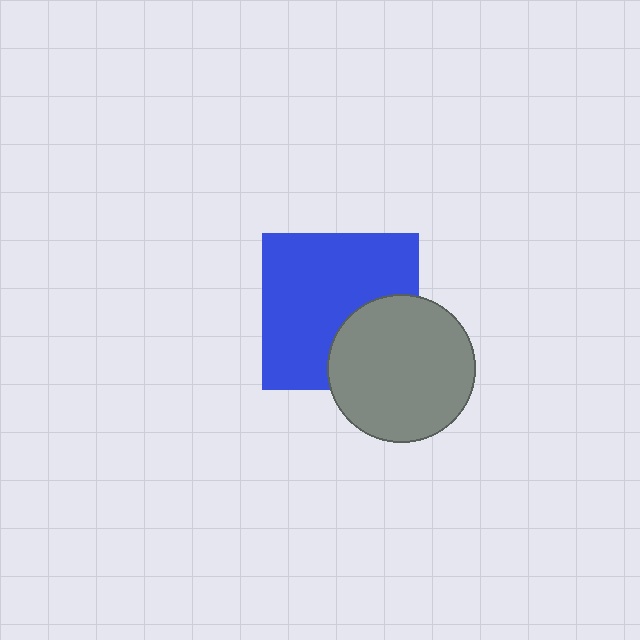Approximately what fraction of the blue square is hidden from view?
Roughly 31% of the blue square is hidden behind the gray circle.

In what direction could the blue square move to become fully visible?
The blue square could move toward the upper-left. That would shift it out from behind the gray circle entirely.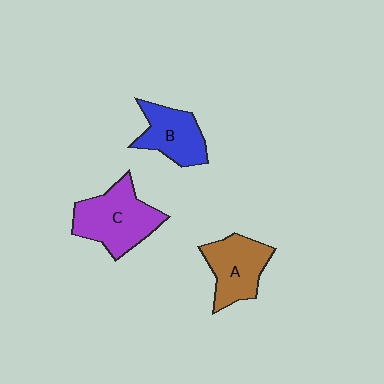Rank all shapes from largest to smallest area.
From largest to smallest: C (purple), A (brown), B (blue).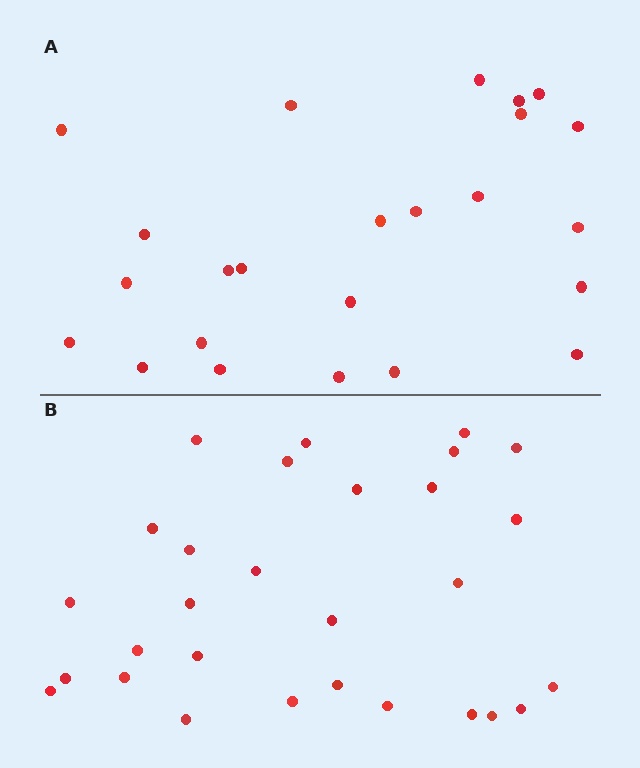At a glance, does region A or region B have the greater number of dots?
Region B (the bottom region) has more dots.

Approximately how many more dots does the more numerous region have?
Region B has about 5 more dots than region A.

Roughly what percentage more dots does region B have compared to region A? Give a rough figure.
About 20% more.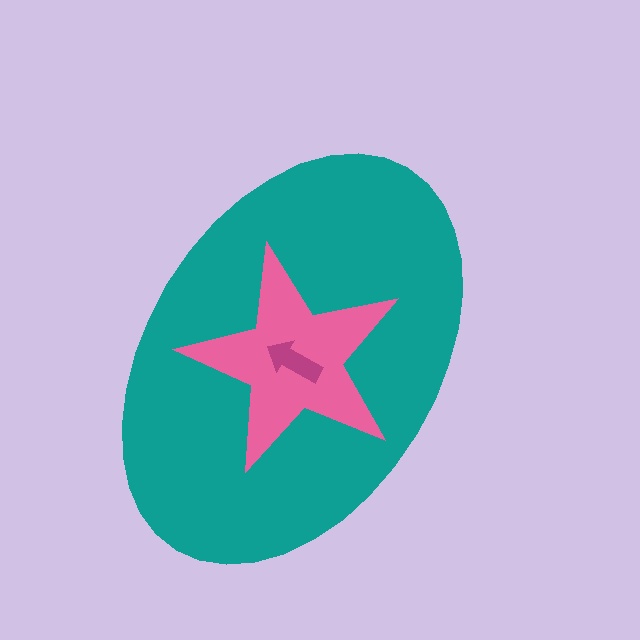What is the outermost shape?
The teal ellipse.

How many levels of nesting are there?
3.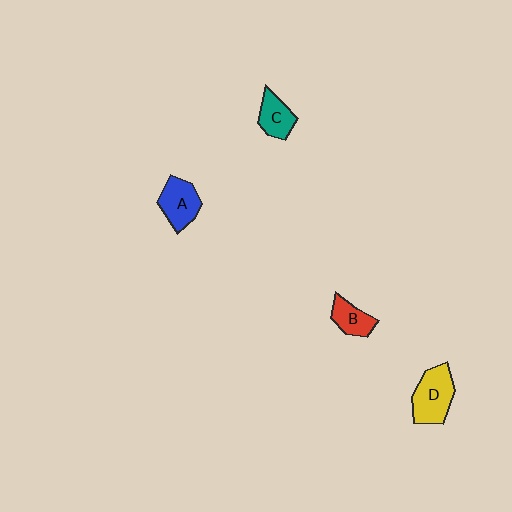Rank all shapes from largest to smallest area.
From largest to smallest: D (yellow), A (blue), C (teal), B (red).